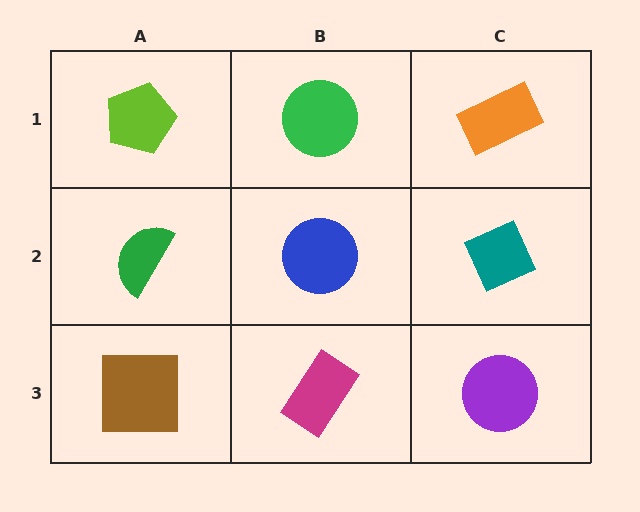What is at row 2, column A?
A green semicircle.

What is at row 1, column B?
A green circle.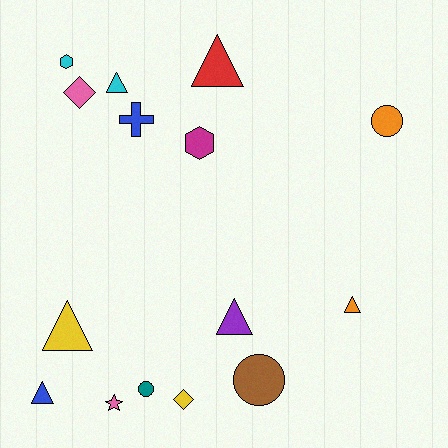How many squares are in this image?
There are no squares.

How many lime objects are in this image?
There are no lime objects.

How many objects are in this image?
There are 15 objects.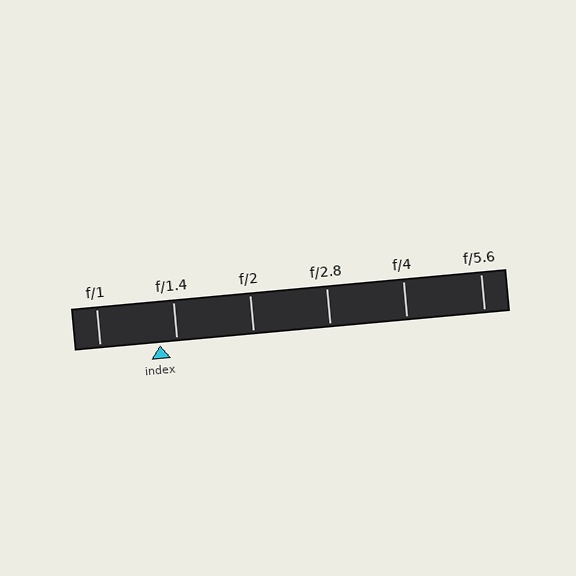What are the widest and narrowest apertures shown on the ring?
The widest aperture shown is f/1 and the narrowest is f/5.6.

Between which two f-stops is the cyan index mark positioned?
The index mark is between f/1 and f/1.4.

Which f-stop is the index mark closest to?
The index mark is closest to f/1.4.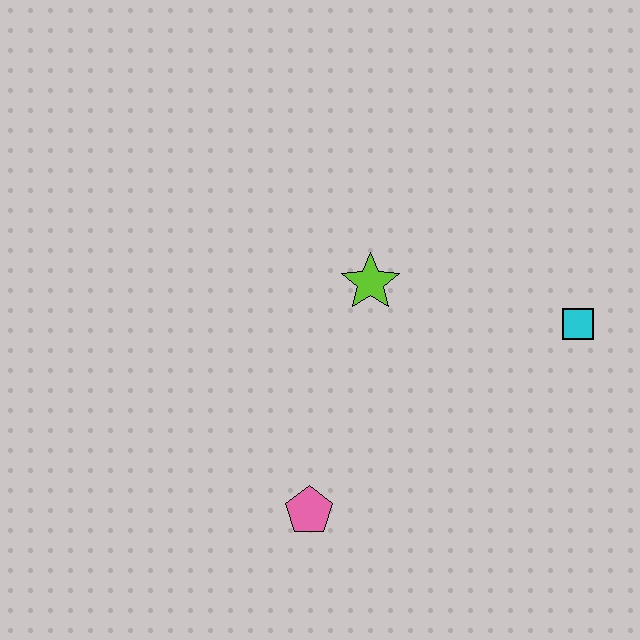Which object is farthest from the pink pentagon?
The cyan square is farthest from the pink pentagon.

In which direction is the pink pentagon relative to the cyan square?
The pink pentagon is to the left of the cyan square.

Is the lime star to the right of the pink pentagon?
Yes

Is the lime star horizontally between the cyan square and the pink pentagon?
Yes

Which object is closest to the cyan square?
The lime star is closest to the cyan square.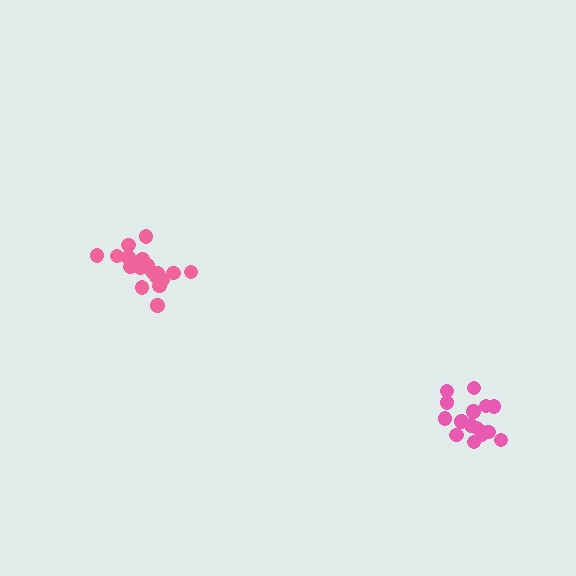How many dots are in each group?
Group 1: 19 dots, Group 2: 16 dots (35 total).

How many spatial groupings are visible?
There are 2 spatial groupings.